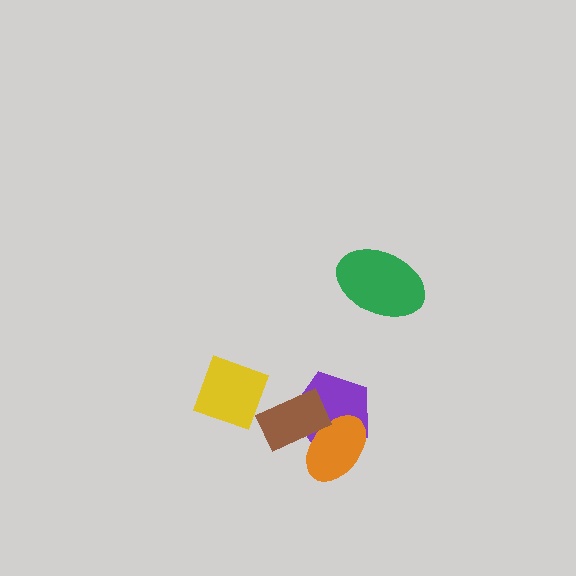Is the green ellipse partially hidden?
No, no other shape covers it.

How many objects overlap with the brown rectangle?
2 objects overlap with the brown rectangle.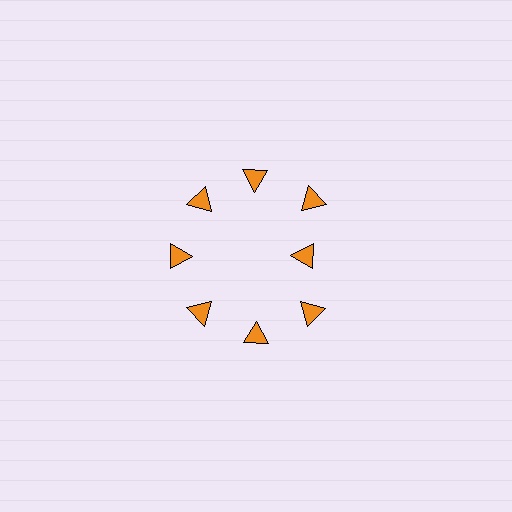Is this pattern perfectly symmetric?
No. The 8 orange triangles are arranged in a ring, but one element near the 3 o'clock position is pulled inward toward the center, breaking the 8-fold rotational symmetry.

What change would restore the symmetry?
The symmetry would be restored by moving it outward, back onto the ring so that all 8 triangles sit at equal angles and equal distance from the center.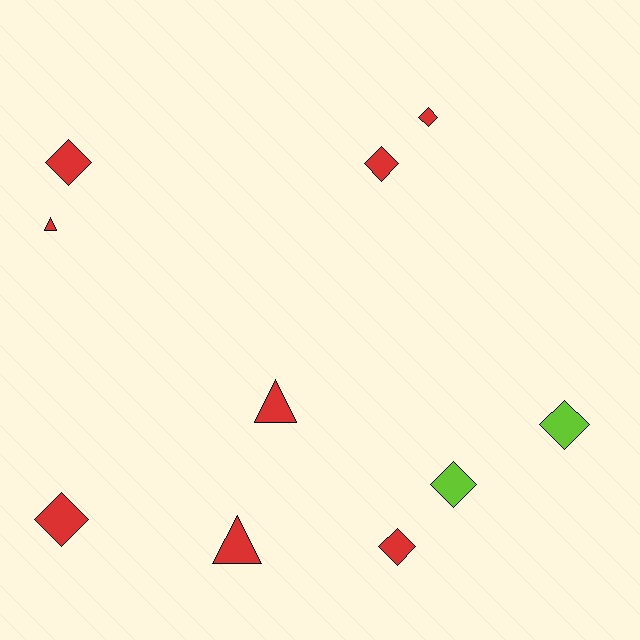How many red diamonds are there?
There are 5 red diamonds.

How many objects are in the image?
There are 10 objects.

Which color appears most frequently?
Red, with 8 objects.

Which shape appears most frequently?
Diamond, with 7 objects.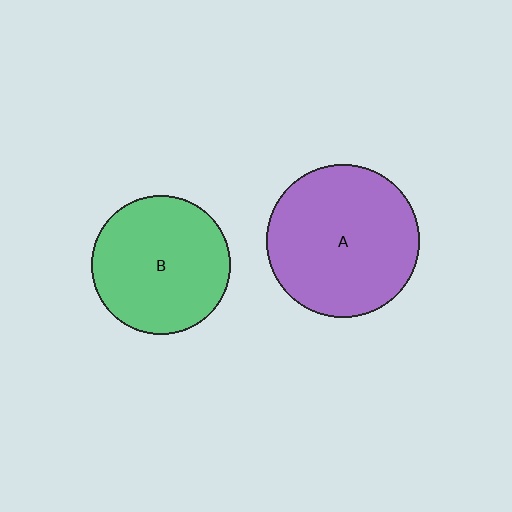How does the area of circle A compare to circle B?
Approximately 1.2 times.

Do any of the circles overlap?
No, none of the circles overlap.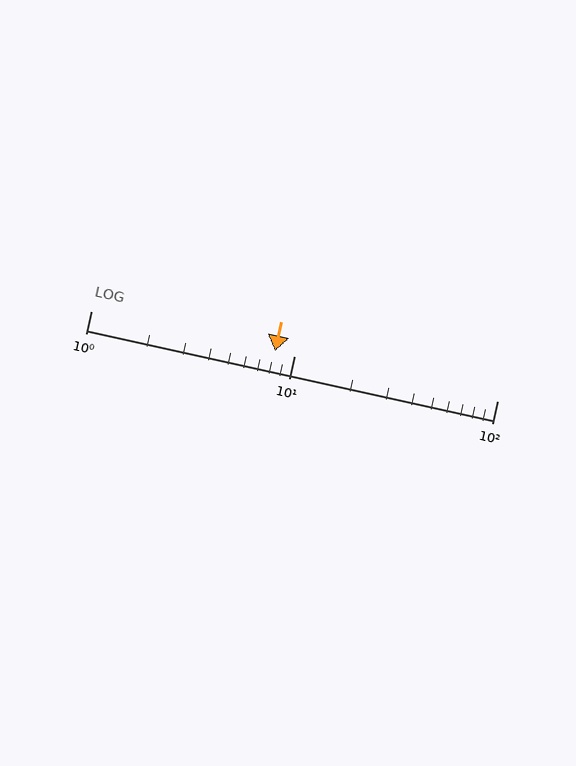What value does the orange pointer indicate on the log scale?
The pointer indicates approximately 8.1.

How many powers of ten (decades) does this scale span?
The scale spans 2 decades, from 1 to 100.